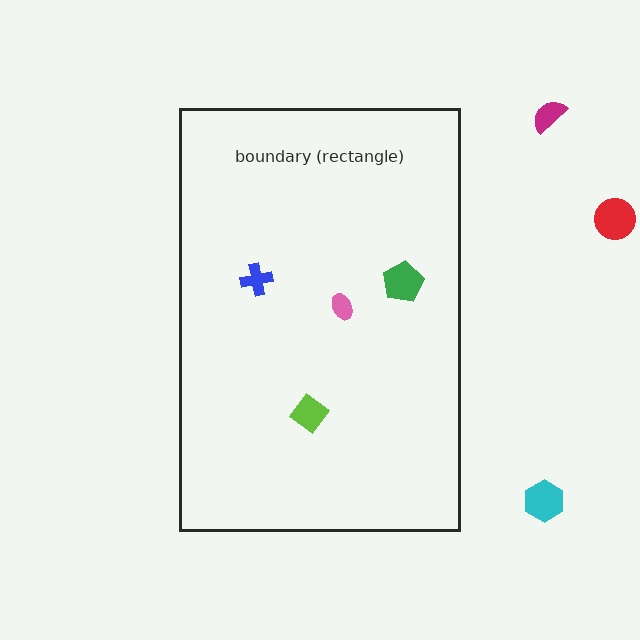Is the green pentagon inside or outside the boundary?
Inside.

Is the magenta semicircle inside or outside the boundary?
Outside.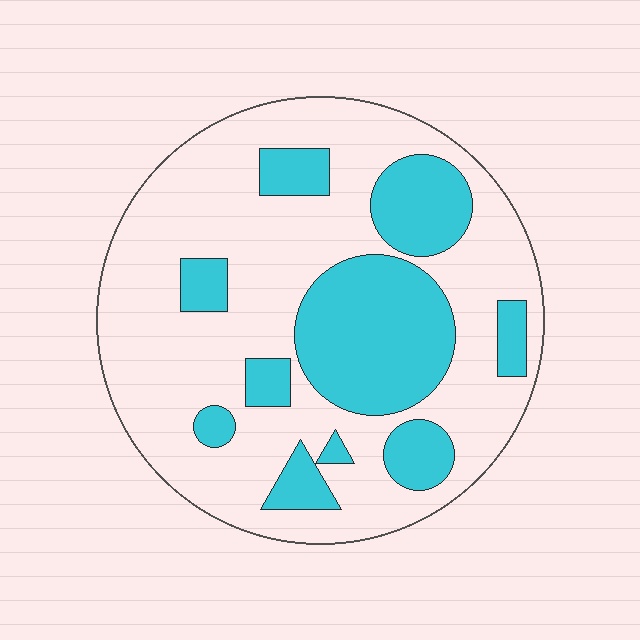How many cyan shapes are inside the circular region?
10.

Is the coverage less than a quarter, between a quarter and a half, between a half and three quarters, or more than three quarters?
Between a quarter and a half.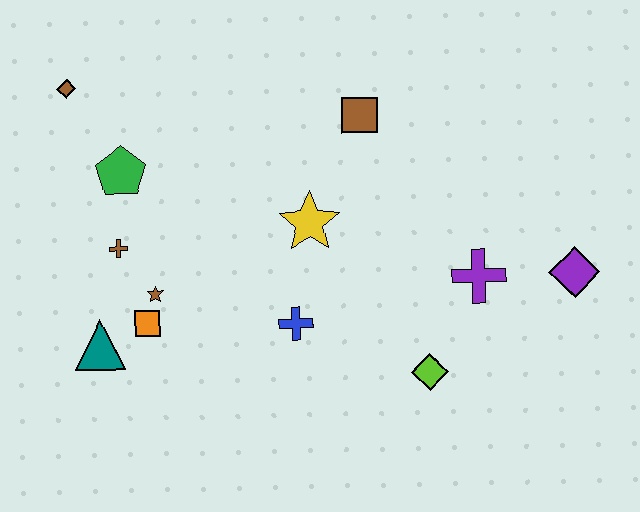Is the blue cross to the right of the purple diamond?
No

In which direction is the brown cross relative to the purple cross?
The brown cross is to the left of the purple cross.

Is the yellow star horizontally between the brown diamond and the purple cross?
Yes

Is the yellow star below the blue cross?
No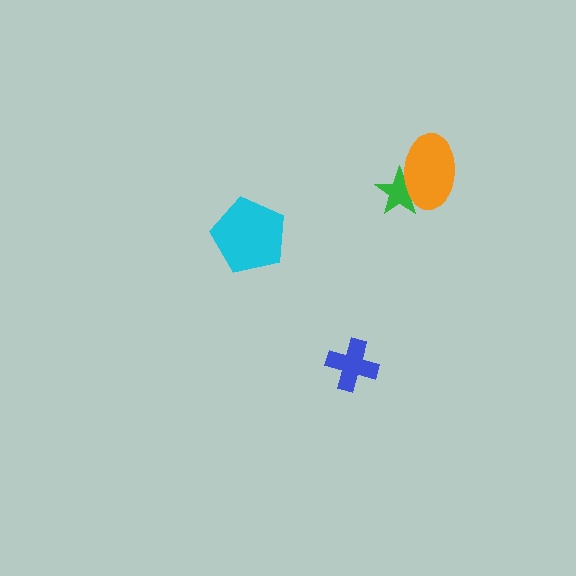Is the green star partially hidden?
Yes, it is partially covered by another shape.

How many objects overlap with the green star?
1 object overlaps with the green star.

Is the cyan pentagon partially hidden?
No, no other shape covers it.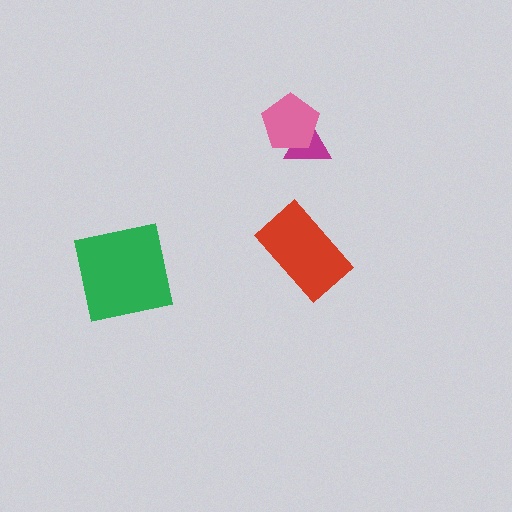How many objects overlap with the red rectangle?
0 objects overlap with the red rectangle.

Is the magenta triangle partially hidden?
Yes, it is partially covered by another shape.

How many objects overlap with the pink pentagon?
1 object overlaps with the pink pentagon.